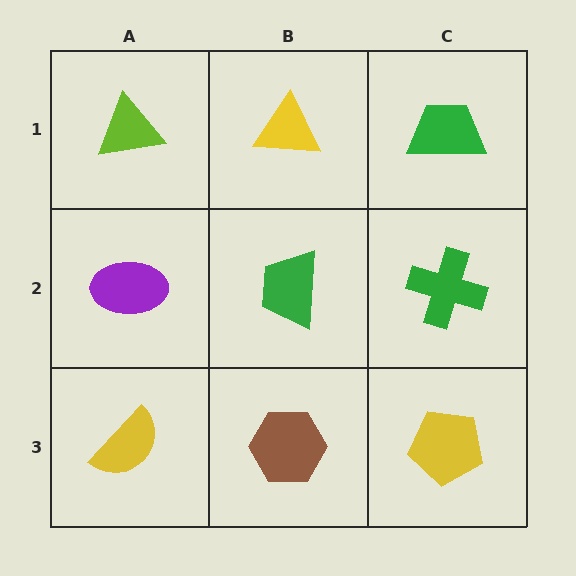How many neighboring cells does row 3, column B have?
3.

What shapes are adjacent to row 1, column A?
A purple ellipse (row 2, column A), a yellow triangle (row 1, column B).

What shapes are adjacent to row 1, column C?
A green cross (row 2, column C), a yellow triangle (row 1, column B).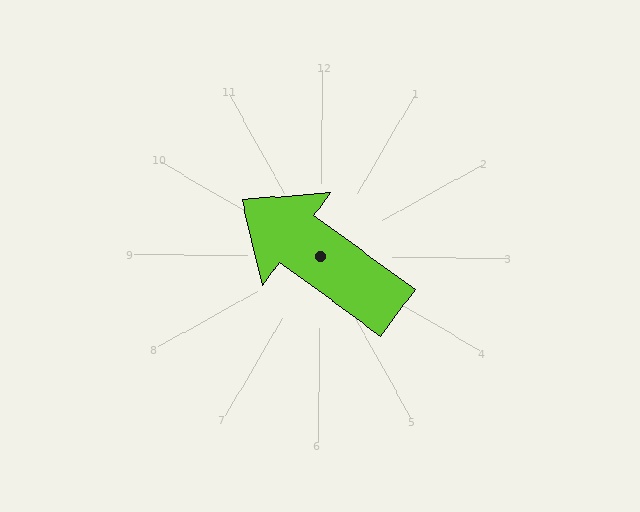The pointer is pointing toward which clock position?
Roughly 10 o'clock.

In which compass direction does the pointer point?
Northwest.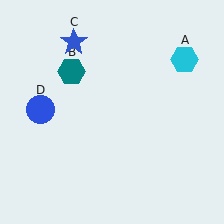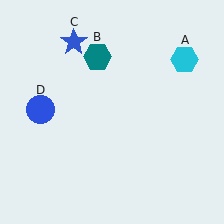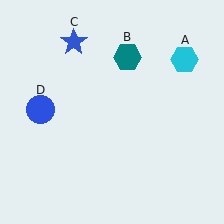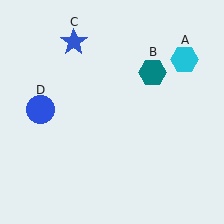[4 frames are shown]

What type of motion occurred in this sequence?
The teal hexagon (object B) rotated clockwise around the center of the scene.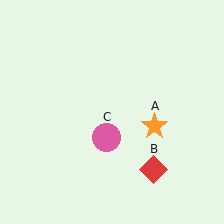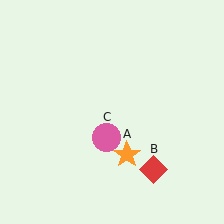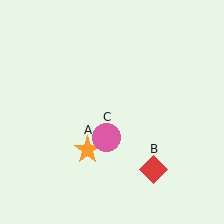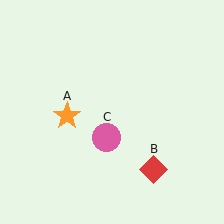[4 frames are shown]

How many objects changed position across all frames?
1 object changed position: orange star (object A).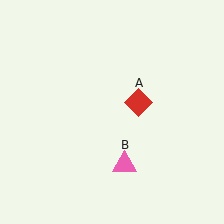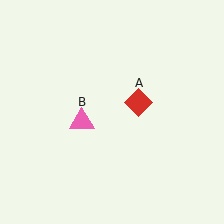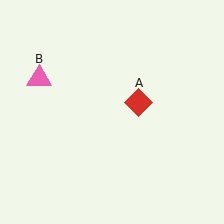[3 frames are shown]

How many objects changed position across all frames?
1 object changed position: pink triangle (object B).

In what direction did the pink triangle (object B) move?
The pink triangle (object B) moved up and to the left.